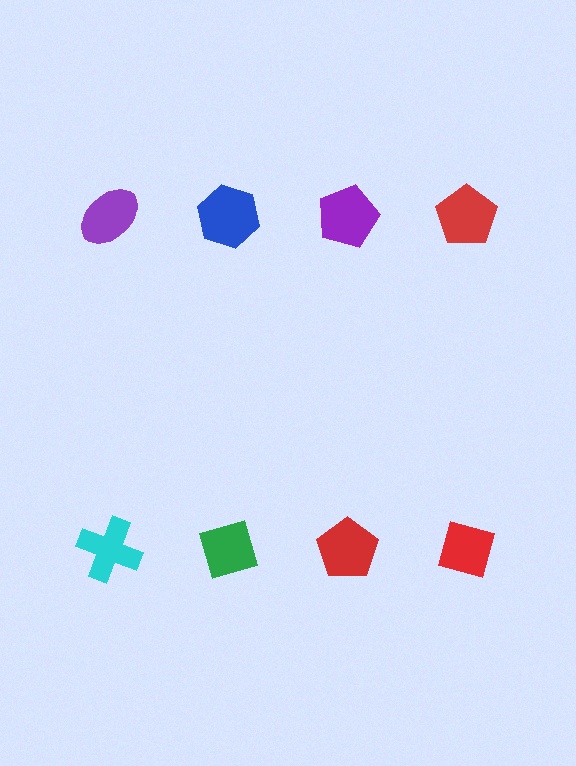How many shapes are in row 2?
4 shapes.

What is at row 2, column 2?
A green diamond.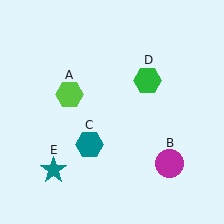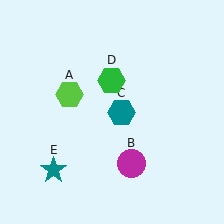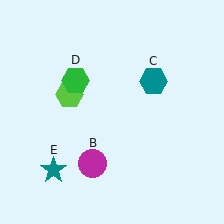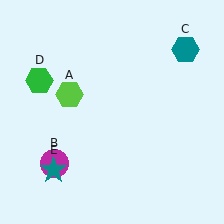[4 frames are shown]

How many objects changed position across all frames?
3 objects changed position: magenta circle (object B), teal hexagon (object C), green hexagon (object D).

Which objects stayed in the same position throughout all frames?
Lime hexagon (object A) and teal star (object E) remained stationary.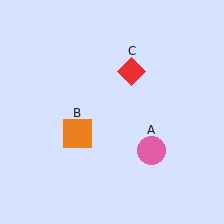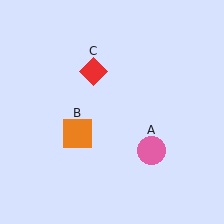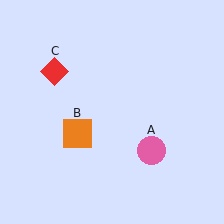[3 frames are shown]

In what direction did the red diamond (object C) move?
The red diamond (object C) moved left.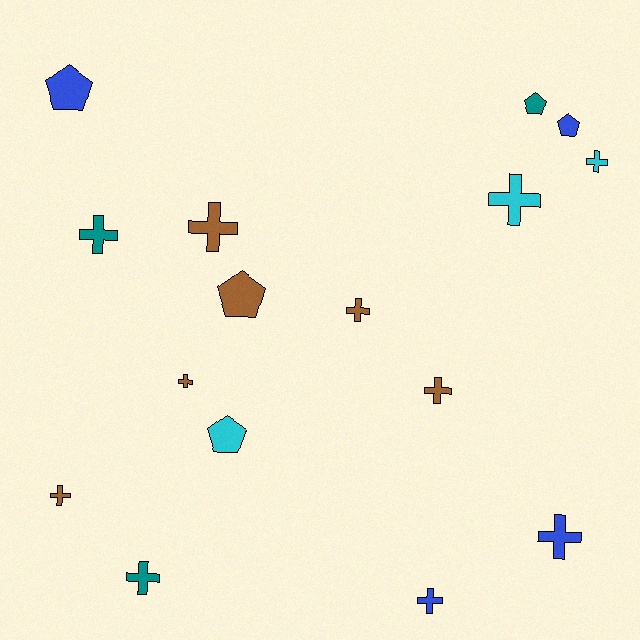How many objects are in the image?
There are 16 objects.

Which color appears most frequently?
Brown, with 6 objects.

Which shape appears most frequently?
Cross, with 11 objects.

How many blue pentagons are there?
There are 2 blue pentagons.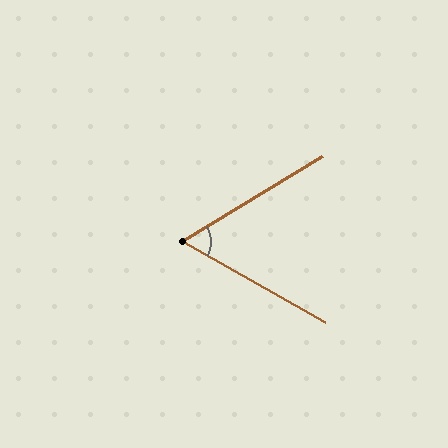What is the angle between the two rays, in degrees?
Approximately 60 degrees.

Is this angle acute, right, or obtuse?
It is acute.